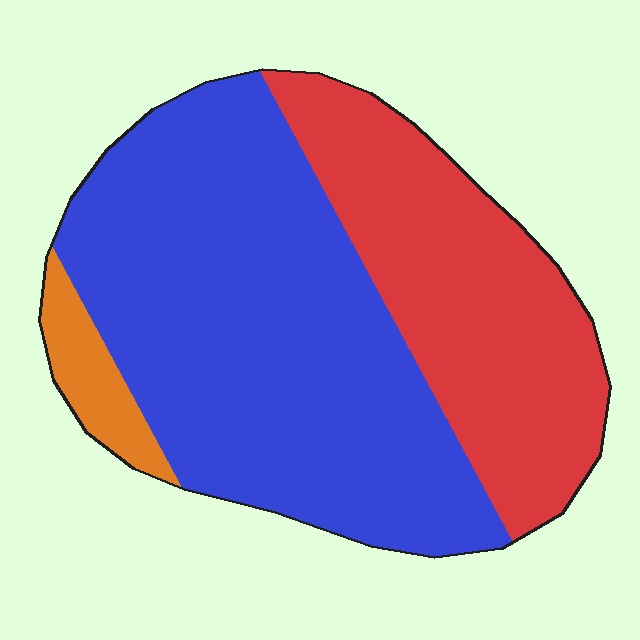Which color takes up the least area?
Orange, at roughly 5%.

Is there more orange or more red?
Red.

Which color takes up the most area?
Blue, at roughly 60%.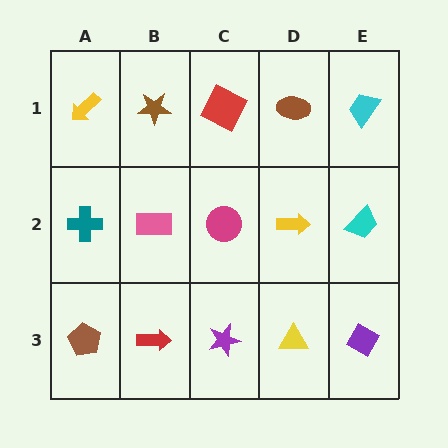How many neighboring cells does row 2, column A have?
3.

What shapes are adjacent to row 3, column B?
A pink rectangle (row 2, column B), a brown pentagon (row 3, column A), a purple star (row 3, column C).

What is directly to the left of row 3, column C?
A red arrow.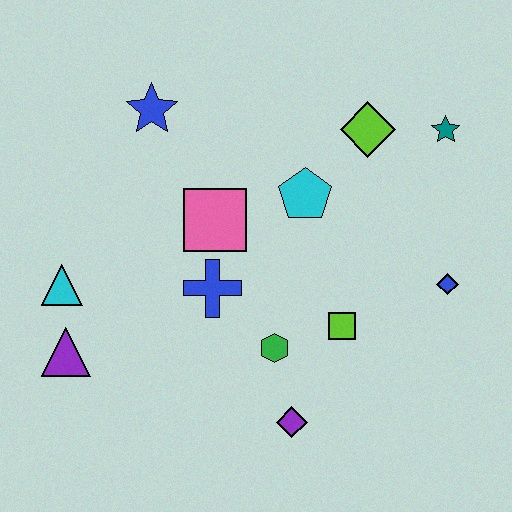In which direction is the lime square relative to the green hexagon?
The lime square is to the right of the green hexagon.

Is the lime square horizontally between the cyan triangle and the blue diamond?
Yes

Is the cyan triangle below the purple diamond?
No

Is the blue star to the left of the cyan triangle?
No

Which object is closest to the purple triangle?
The cyan triangle is closest to the purple triangle.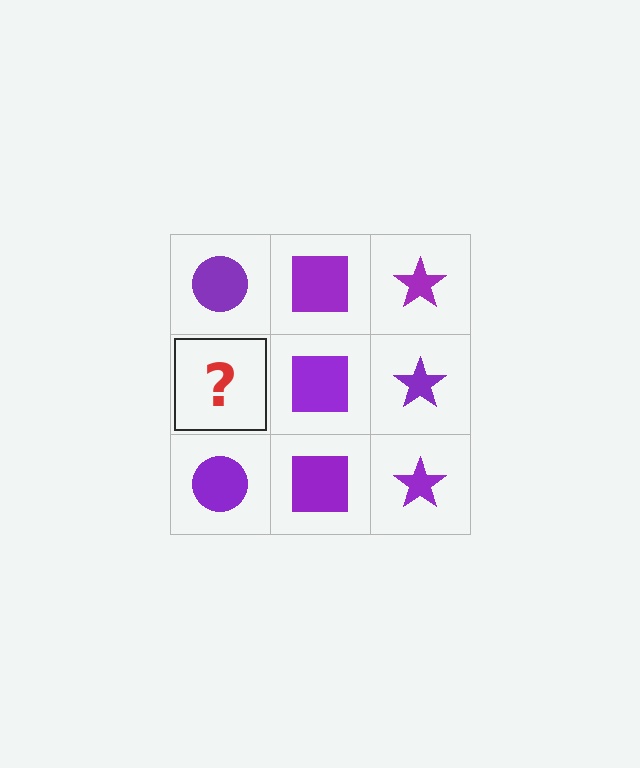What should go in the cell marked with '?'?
The missing cell should contain a purple circle.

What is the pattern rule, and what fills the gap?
The rule is that each column has a consistent shape. The gap should be filled with a purple circle.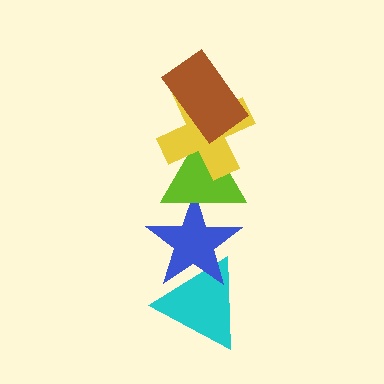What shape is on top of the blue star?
The lime triangle is on top of the blue star.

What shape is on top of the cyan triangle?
The blue star is on top of the cyan triangle.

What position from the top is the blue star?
The blue star is 4th from the top.